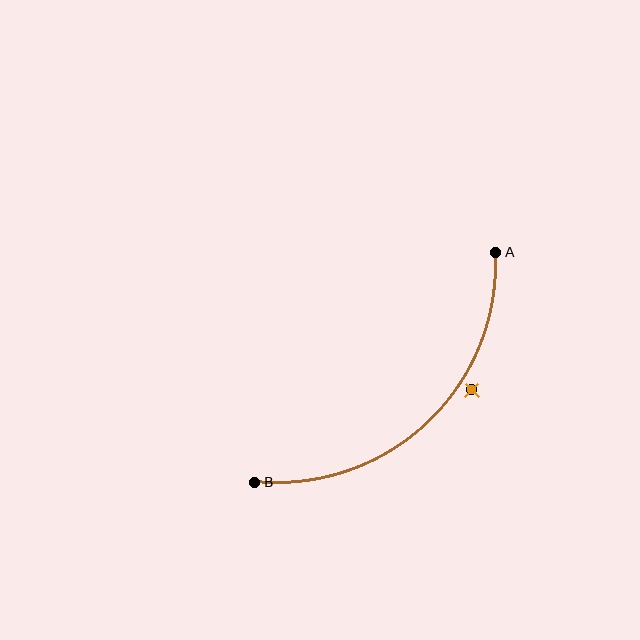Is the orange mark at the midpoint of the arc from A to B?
No — the orange mark does not lie on the arc at all. It sits slightly outside the curve.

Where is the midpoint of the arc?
The arc midpoint is the point on the curve farthest from the straight line joining A and B. It sits below and to the right of that line.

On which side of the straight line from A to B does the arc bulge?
The arc bulges below and to the right of the straight line connecting A and B.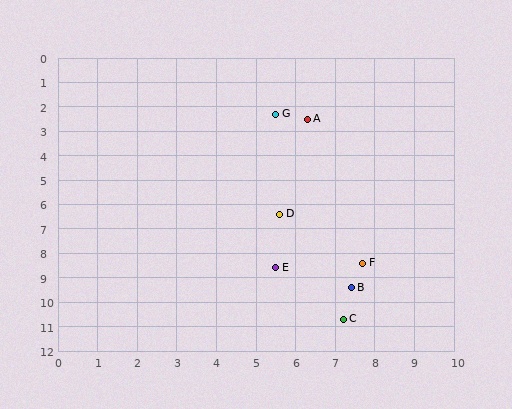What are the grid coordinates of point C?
Point C is at approximately (7.2, 10.7).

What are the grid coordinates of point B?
Point B is at approximately (7.4, 9.4).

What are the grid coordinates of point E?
Point E is at approximately (5.5, 8.6).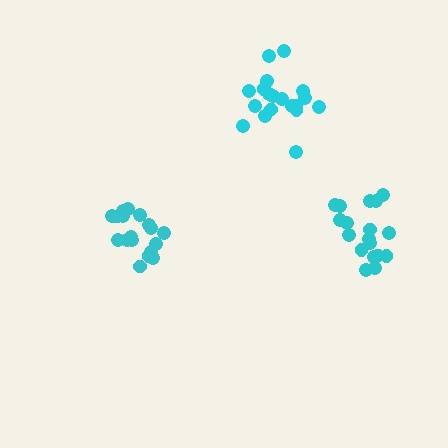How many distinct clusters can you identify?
There are 3 distinct clusters.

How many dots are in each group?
Group 1: 19 dots, Group 2: 19 dots, Group 3: 18 dots (56 total).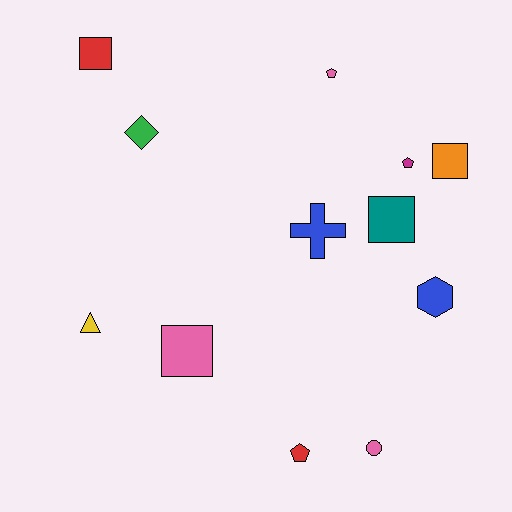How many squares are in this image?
There are 4 squares.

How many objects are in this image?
There are 12 objects.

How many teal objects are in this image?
There is 1 teal object.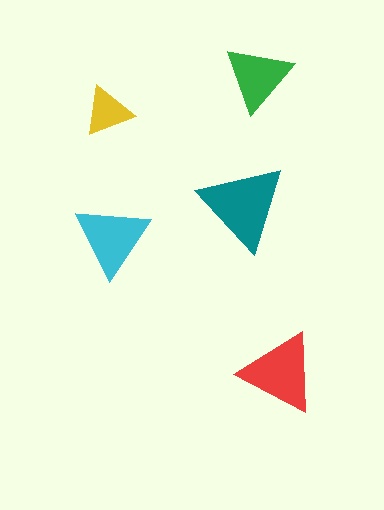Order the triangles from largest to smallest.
the teal one, the red one, the cyan one, the green one, the yellow one.